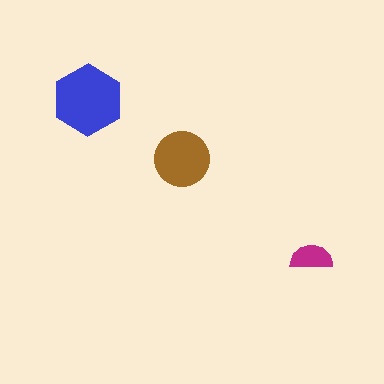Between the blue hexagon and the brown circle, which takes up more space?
The blue hexagon.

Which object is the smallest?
The magenta semicircle.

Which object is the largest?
The blue hexagon.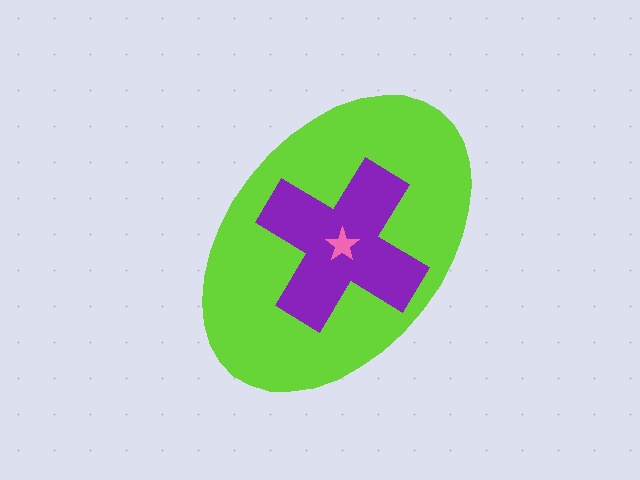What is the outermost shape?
The lime ellipse.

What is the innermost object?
The pink star.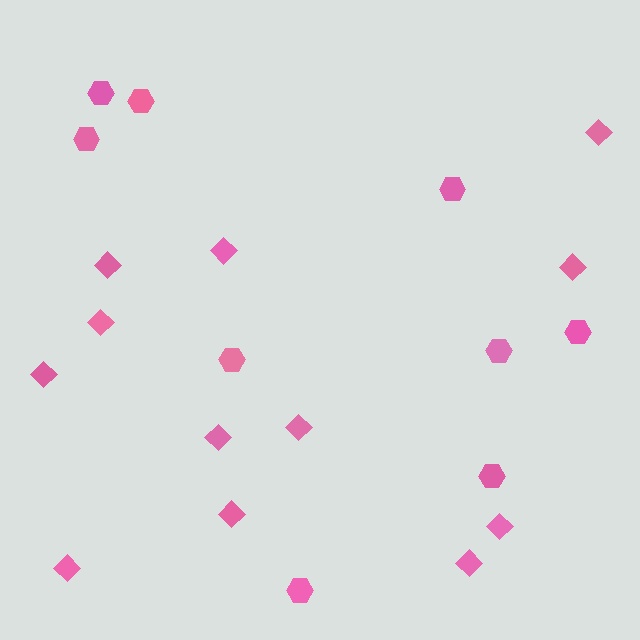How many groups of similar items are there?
There are 2 groups: one group of diamonds (12) and one group of hexagons (9).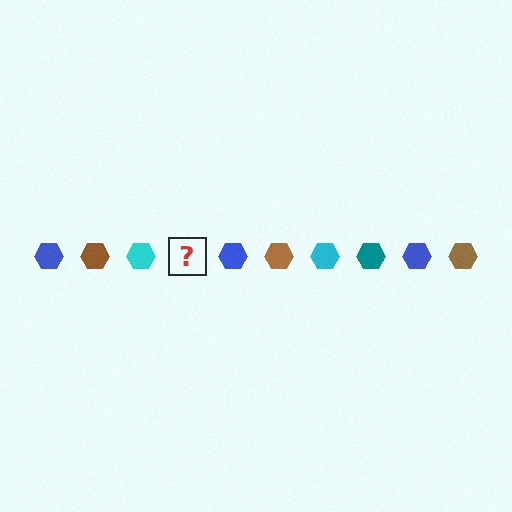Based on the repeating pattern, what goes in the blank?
The blank should be a teal hexagon.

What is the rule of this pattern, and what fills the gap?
The rule is that the pattern cycles through blue, brown, cyan, teal hexagons. The gap should be filled with a teal hexagon.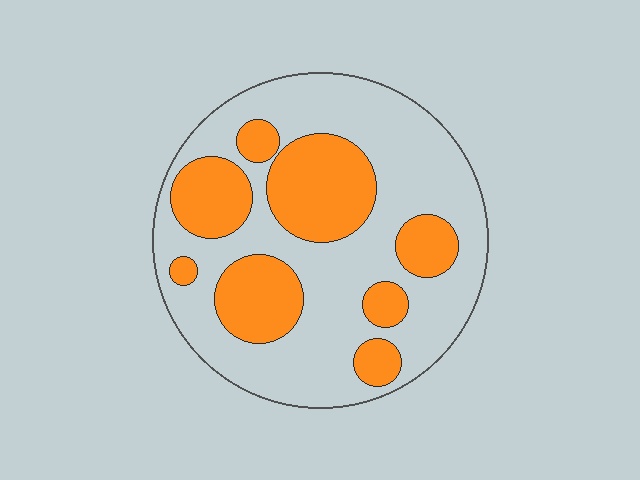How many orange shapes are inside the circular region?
8.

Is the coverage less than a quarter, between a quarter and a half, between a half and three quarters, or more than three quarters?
Between a quarter and a half.